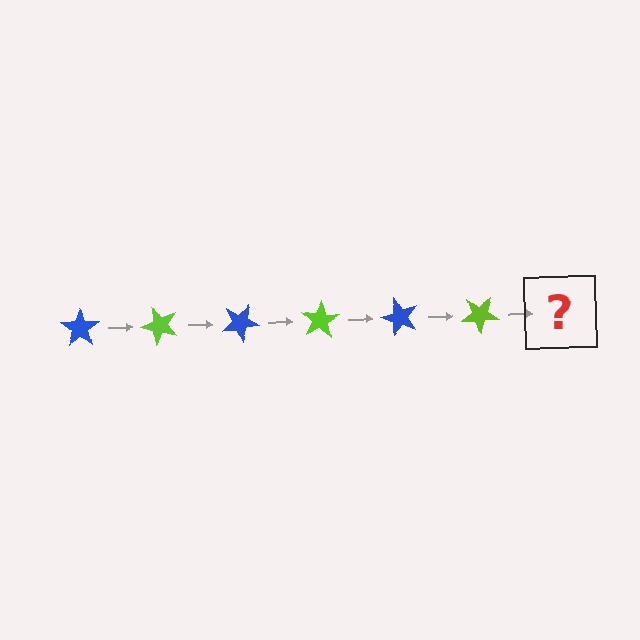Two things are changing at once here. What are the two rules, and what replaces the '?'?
The two rules are that it rotates 50 degrees each step and the color cycles through blue and lime. The '?' should be a blue star, rotated 300 degrees from the start.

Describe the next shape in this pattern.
It should be a blue star, rotated 300 degrees from the start.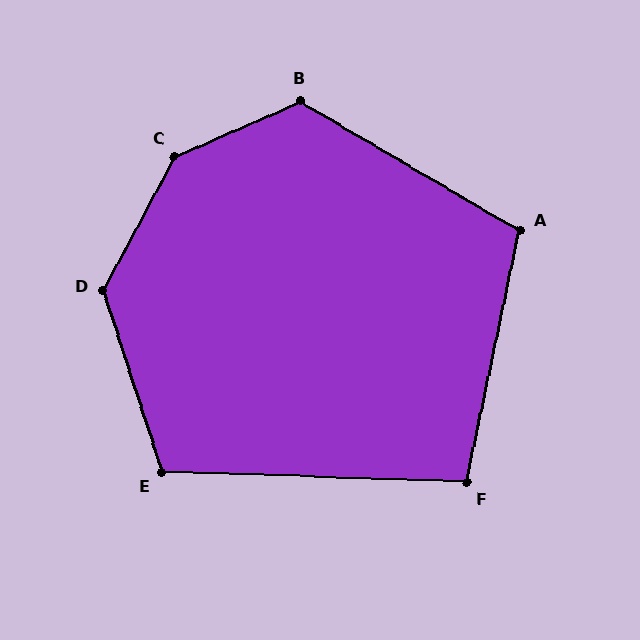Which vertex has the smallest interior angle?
F, at approximately 100 degrees.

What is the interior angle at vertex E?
Approximately 110 degrees (obtuse).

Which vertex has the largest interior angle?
C, at approximately 141 degrees.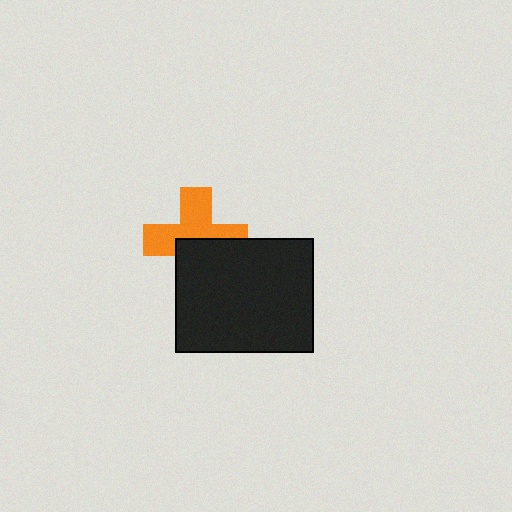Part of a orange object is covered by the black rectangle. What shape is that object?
It is a cross.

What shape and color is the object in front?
The object in front is a black rectangle.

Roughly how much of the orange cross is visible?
About half of it is visible (roughly 57%).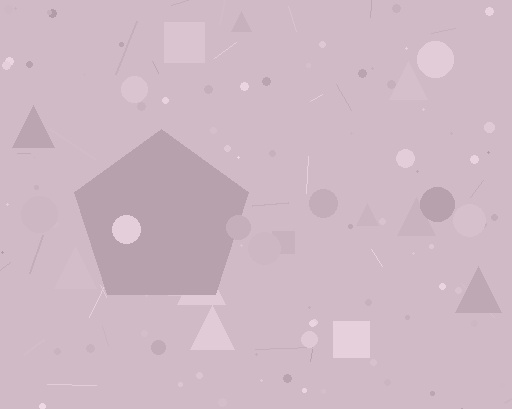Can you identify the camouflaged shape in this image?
The camouflaged shape is a pentagon.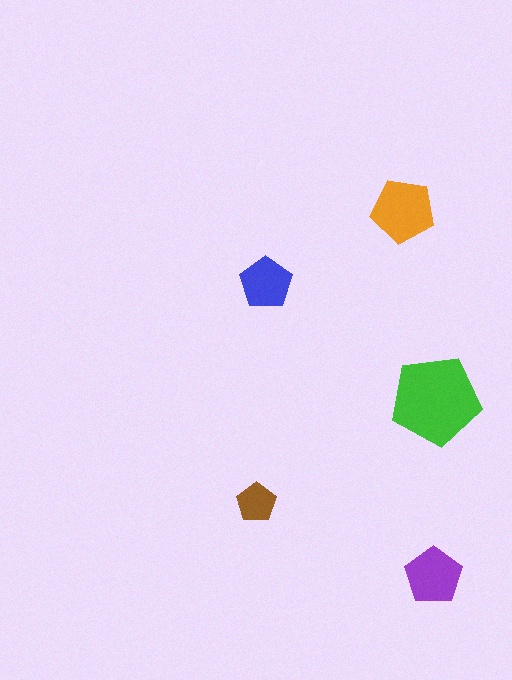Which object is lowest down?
The purple pentagon is bottommost.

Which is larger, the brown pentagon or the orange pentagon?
The orange one.